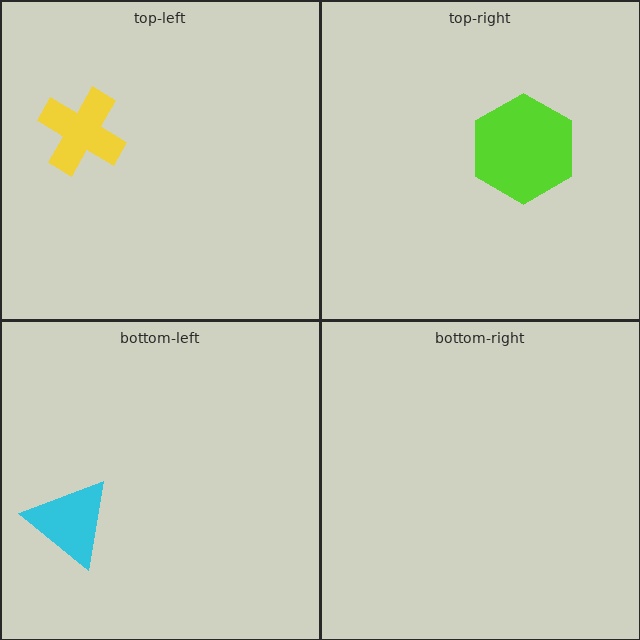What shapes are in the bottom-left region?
The cyan triangle.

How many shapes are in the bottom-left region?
1.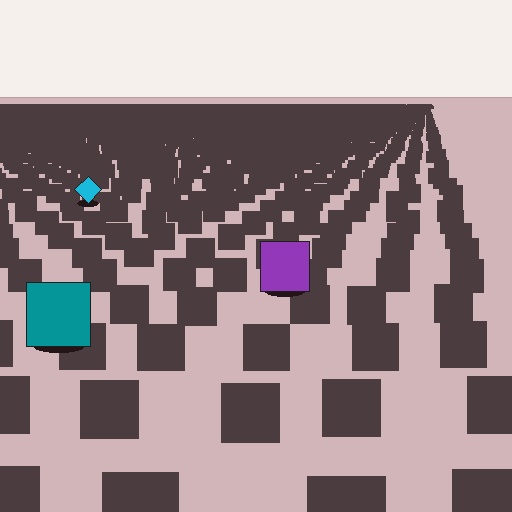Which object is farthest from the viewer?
The cyan diamond is farthest from the viewer. It appears smaller and the ground texture around it is denser.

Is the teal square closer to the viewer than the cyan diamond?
Yes. The teal square is closer — you can tell from the texture gradient: the ground texture is coarser near it.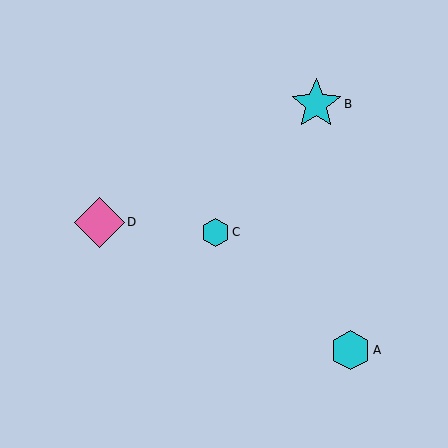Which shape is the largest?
The pink diamond (labeled D) is the largest.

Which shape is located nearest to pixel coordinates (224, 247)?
The cyan hexagon (labeled C) at (215, 232) is nearest to that location.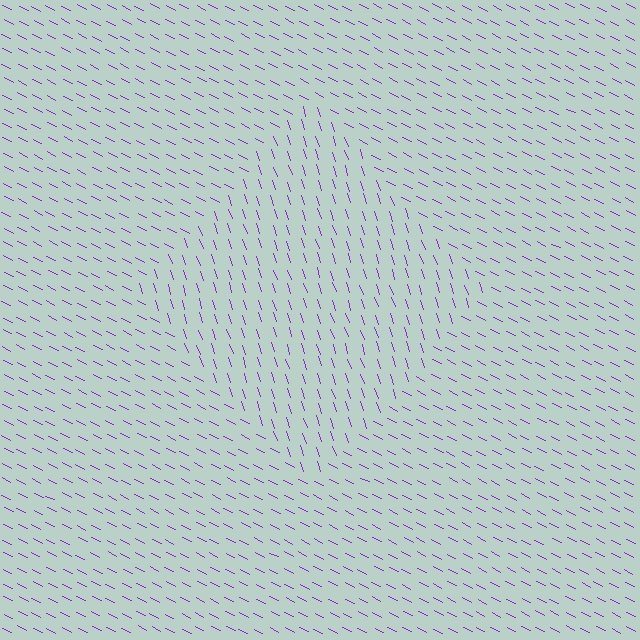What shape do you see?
I see a diamond.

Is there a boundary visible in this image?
Yes, there is a texture boundary formed by a change in line orientation.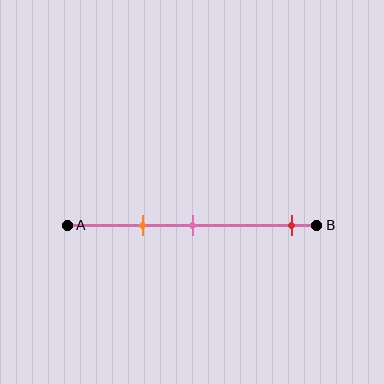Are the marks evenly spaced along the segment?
No, the marks are not evenly spaced.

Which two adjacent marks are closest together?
The orange and pink marks are the closest adjacent pair.